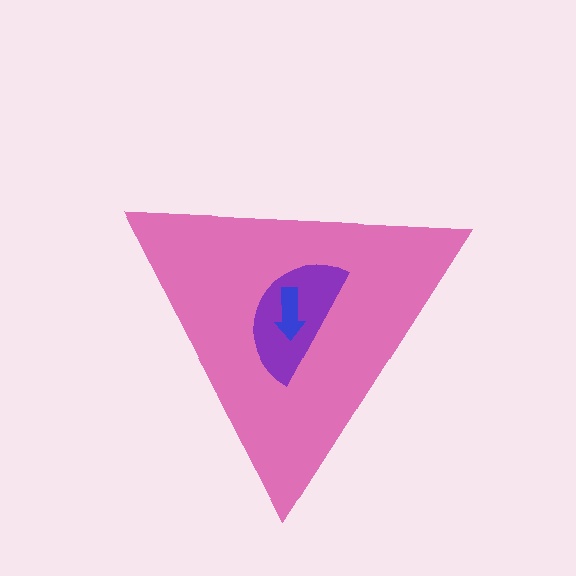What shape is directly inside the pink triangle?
The purple semicircle.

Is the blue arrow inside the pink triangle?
Yes.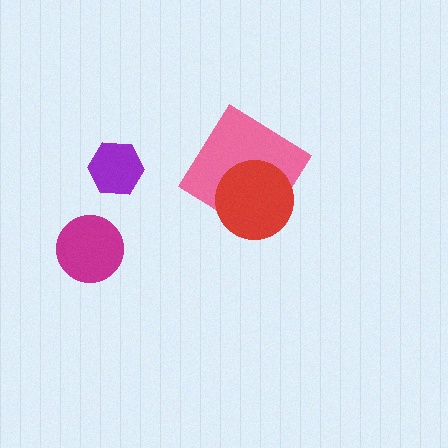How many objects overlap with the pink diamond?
1 object overlaps with the pink diamond.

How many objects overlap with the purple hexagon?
0 objects overlap with the purple hexagon.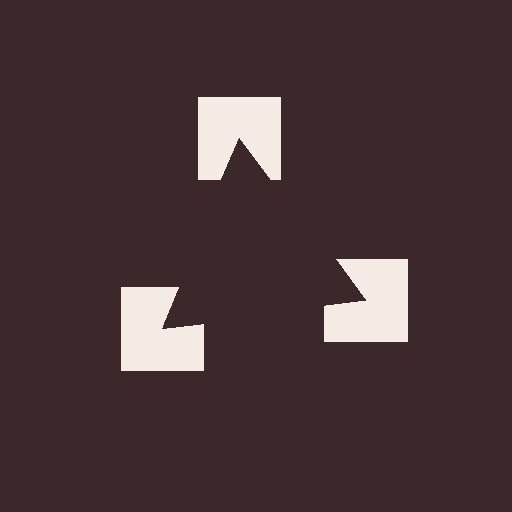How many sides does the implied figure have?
3 sides.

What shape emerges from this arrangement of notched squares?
An illusory triangle — its edges are inferred from the aligned wedge cuts in the notched squares, not physically drawn.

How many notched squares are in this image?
There are 3 — one at each vertex of the illusory triangle.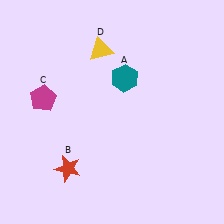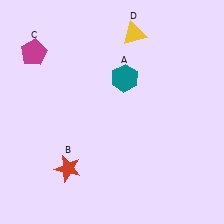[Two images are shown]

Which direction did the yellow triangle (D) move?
The yellow triangle (D) moved right.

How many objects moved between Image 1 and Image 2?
2 objects moved between the two images.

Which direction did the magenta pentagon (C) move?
The magenta pentagon (C) moved up.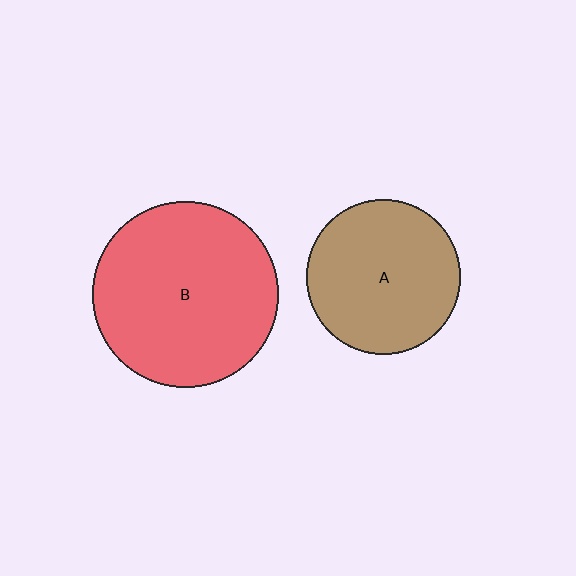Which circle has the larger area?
Circle B (red).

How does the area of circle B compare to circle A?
Approximately 1.4 times.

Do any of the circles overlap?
No, none of the circles overlap.